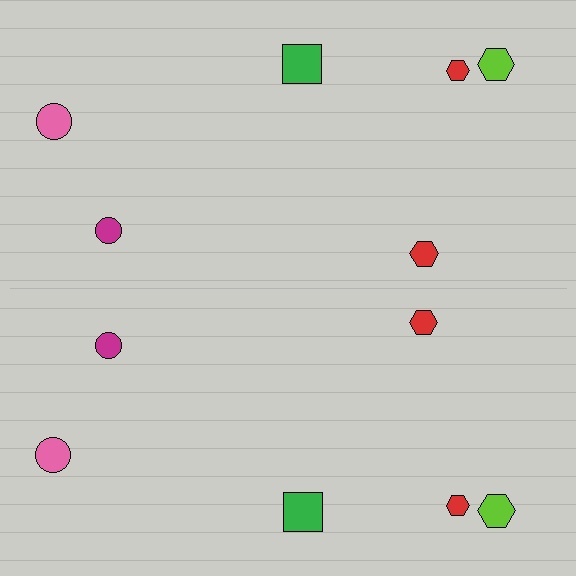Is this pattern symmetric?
Yes, this pattern has bilateral (reflection) symmetry.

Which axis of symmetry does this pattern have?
The pattern has a horizontal axis of symmetry running through the center of the image.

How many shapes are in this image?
There are 12 shapes in this image.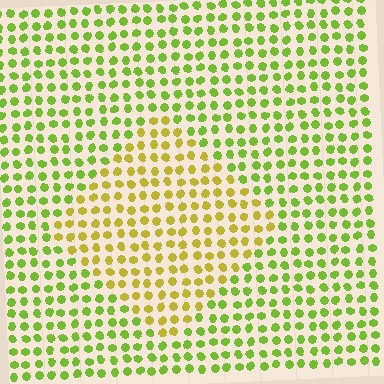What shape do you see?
I see a diamond.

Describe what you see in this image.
The image is filled with small lime elements in a uniform arrangement. A diamond-shaped region is visible where the elements are tinted to a slightly different hue, forming a subtle color boundary.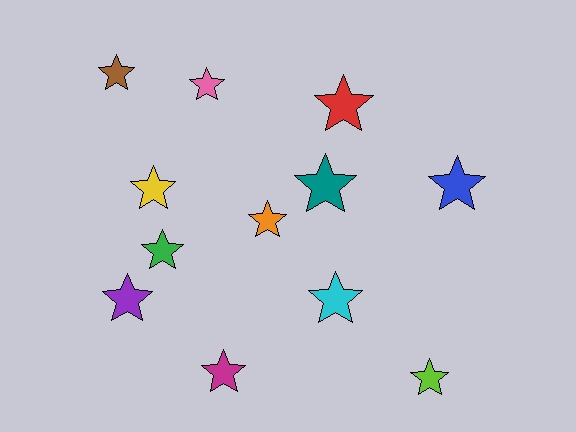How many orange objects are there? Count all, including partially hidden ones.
There is 1 orange object.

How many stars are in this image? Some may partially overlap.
There are 12 stars.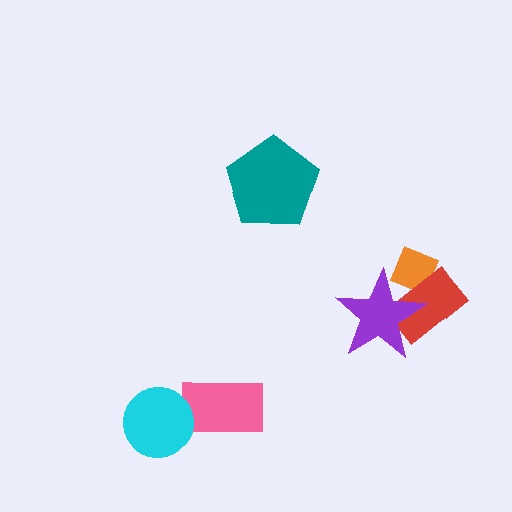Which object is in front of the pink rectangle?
The cyan circle is in front of the pink rectangle.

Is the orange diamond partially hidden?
Yes, it is partially covered by another shape.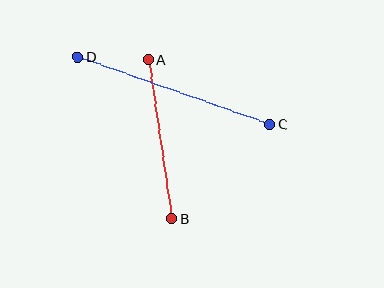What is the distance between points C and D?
The distance is approximately 203 pixels.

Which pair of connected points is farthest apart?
Points C and D are farthest apart.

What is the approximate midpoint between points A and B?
The midpoint is at approximately (160, 139) pixels.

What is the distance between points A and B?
The distance is approximately 161 pixels.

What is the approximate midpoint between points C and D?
The midpoint is at approximately (174, 90) pixels.